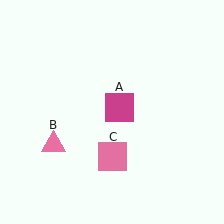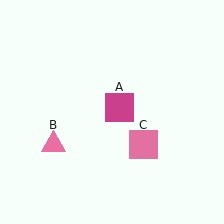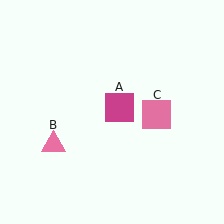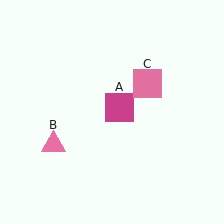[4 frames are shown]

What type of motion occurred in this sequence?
The pink square (object C) rotated counterclockwise around the center of the scene.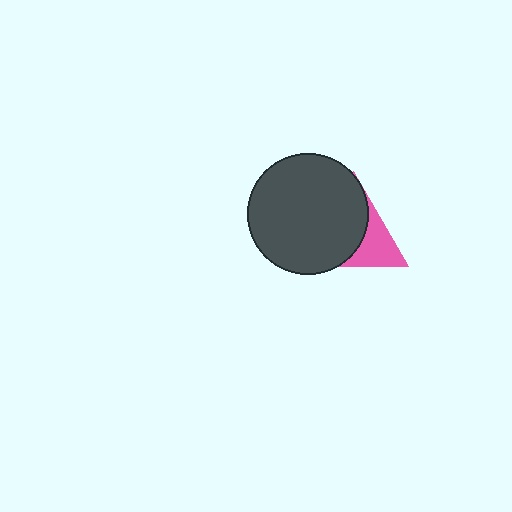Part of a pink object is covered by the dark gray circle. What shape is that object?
It is a triangle.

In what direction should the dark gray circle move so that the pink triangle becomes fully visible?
The dark gray circle should move left. That is the shortest direction to clear the overlap and leave the pink triangle fully visible.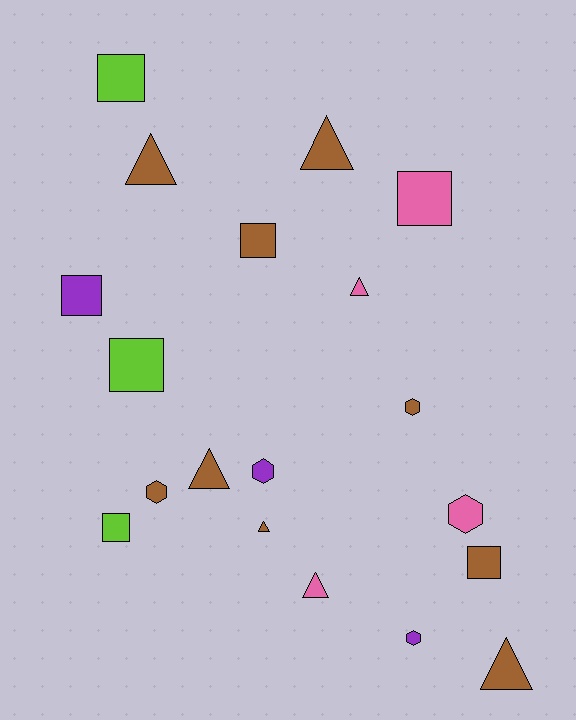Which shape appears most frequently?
Triangle, with 7 objects.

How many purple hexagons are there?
There are 2 purple hexagons.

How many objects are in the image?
There are 19 objects.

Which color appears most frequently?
Brown, with 9 objects.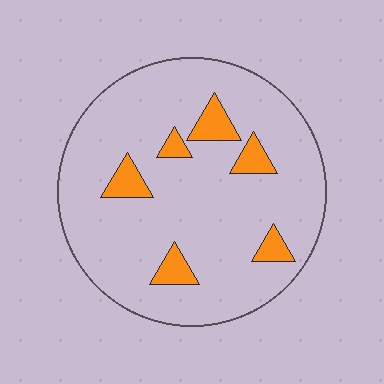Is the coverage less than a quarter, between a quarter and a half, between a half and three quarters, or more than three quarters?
Less than a quarter.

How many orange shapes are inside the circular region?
6.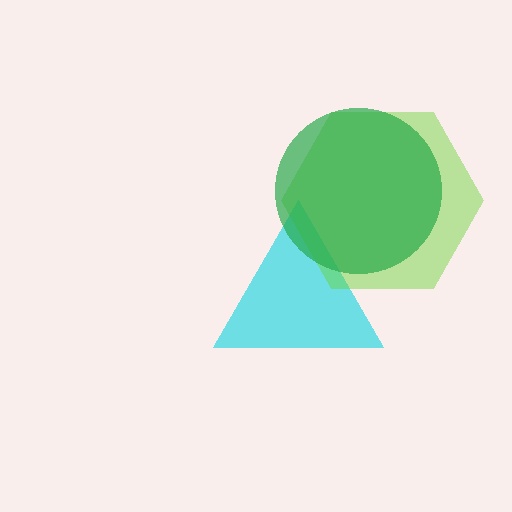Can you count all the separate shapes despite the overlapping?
Yes, there are 3 separate shapes.